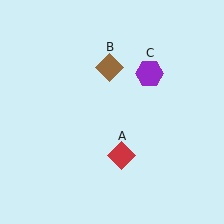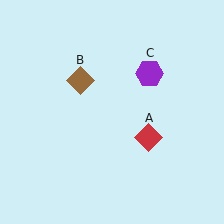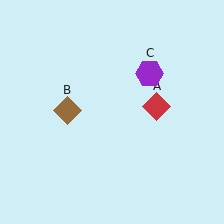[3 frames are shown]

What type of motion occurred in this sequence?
The red diamond (object A), brown diamond (object B) rotated counterclockwise around the center of the scene.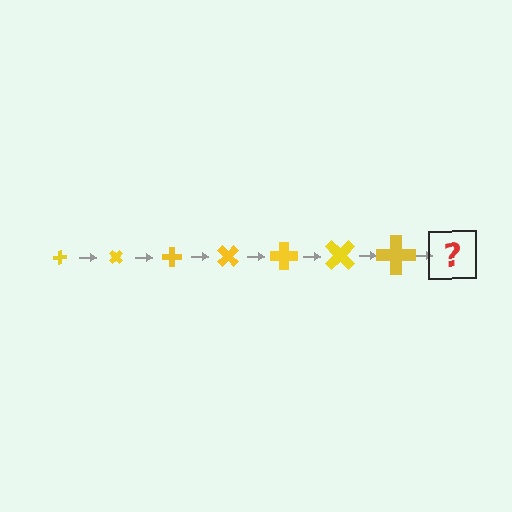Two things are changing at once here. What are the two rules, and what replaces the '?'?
The two rules are that the cross grows larger each step and it rotates 45 degrees each step. The '?' should be a cross, larger than the previous one and rotated 315 degrees from the start.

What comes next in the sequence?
The next element should be a cross, larger than the previous one and rotated 315 degrees from the start.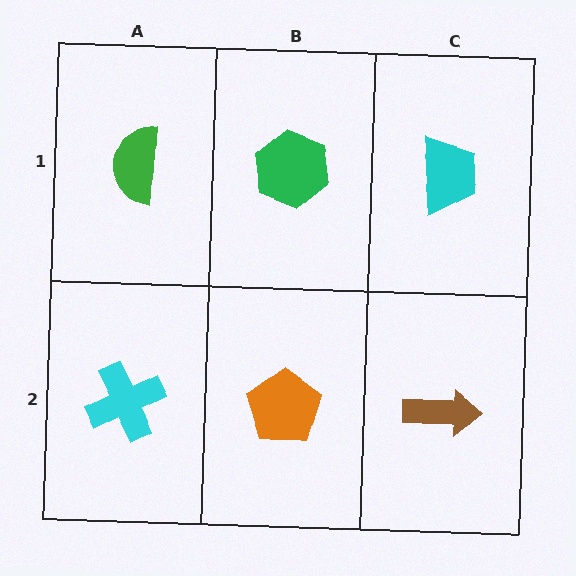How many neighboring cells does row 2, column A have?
2.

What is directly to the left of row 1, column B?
A green semicircle.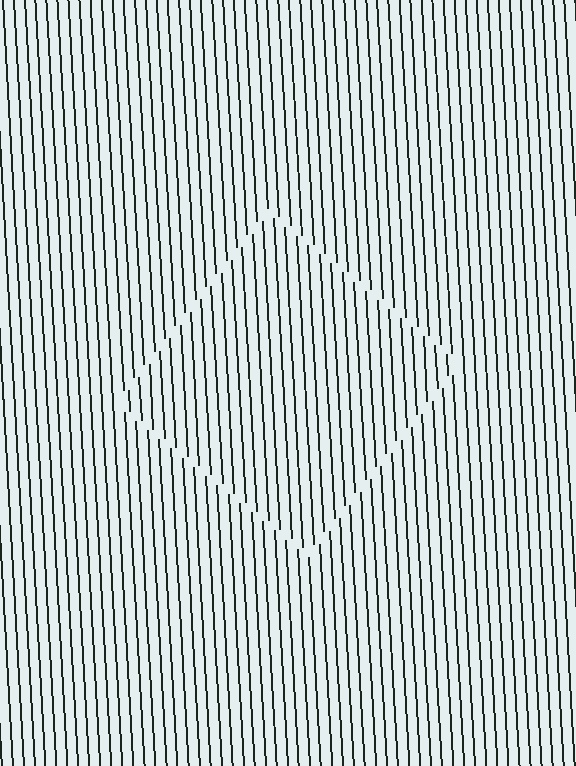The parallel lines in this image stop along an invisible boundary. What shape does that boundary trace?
An illusory square. The interior of the shape contains the same grating, shifted by half a period — the contour is defined by the phase discontinuity where line-ends from the inner and outer gratings abut.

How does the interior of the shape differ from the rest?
The interior of the shape contains the same grating, shifted by half a period — the contour is defined by the phase discontinuity where line-ends from the inner and outer gratings abut.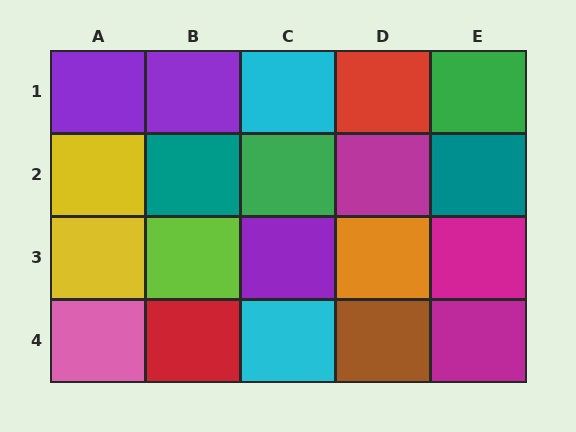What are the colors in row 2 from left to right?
Yellow, teal, green, magenta, teal.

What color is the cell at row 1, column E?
Green.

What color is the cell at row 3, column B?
Lime.